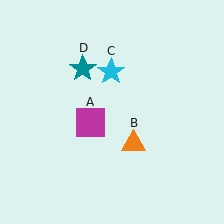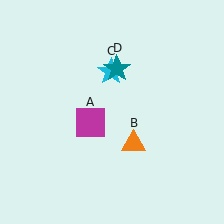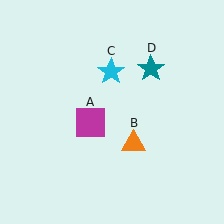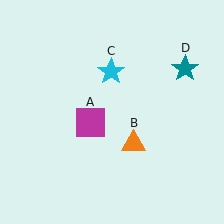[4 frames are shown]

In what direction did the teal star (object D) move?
The teal star (object D) moved right.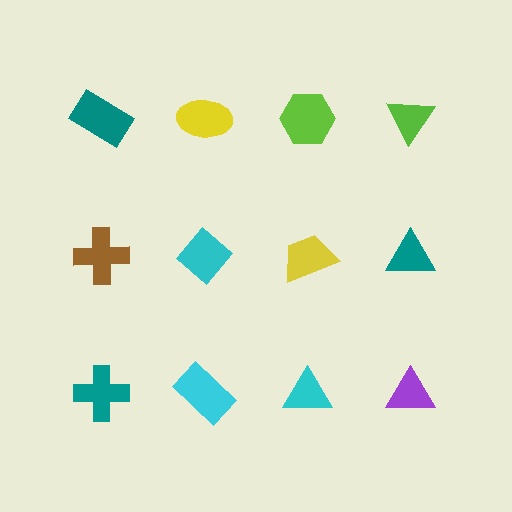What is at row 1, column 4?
A lime triangle.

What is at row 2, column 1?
A brown cross.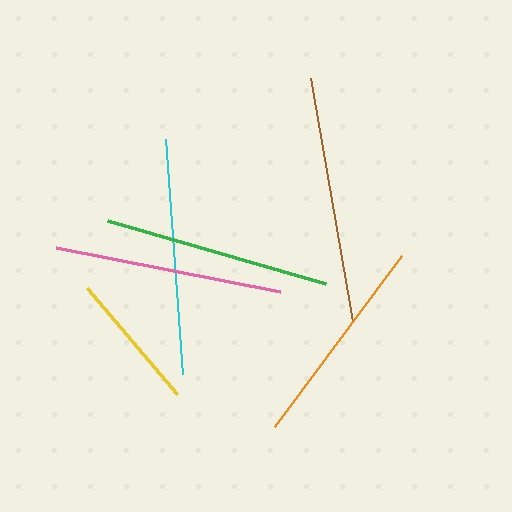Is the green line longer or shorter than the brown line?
The brown line is longer than the green line.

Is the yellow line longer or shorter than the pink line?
The pink line is longer than the yellow line.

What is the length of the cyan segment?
The cyan segment is approximately 235 pixels long.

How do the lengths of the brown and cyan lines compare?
The brown and cyan lines are approximately the same length.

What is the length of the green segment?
The green segment is approximately 226 pixels long.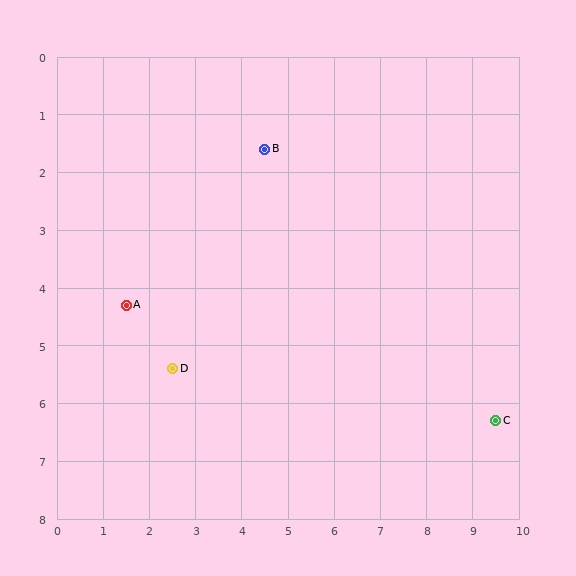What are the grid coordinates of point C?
Point C is at approximately (9.5, 6.3).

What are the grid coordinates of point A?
Point A is at approximately (1.5, 4.3).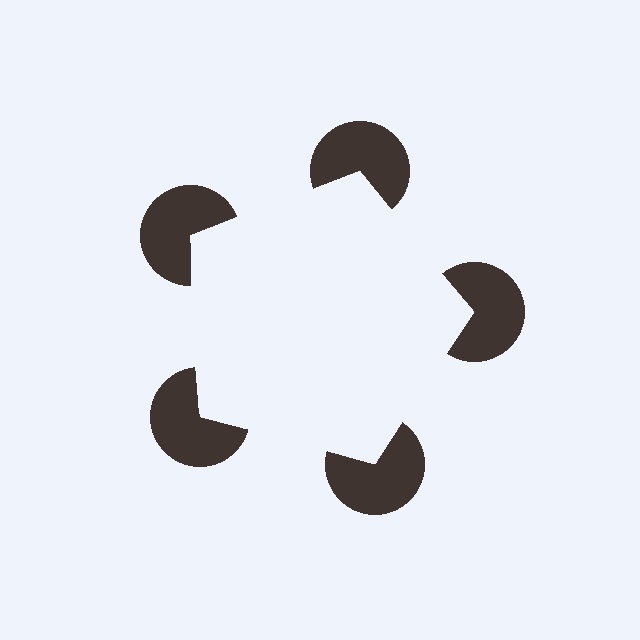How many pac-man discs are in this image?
There are 5 — one at each vertex of the illusory pentagon.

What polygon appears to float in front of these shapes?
An illusory pentagon — its edges are inferred from the aligned wedge cuts in the pac-man discs, not physically drawn.